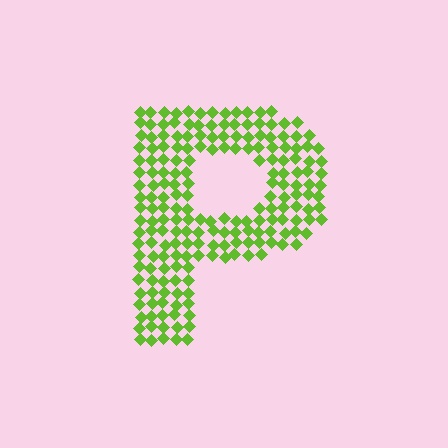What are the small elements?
The small elements are diamonds.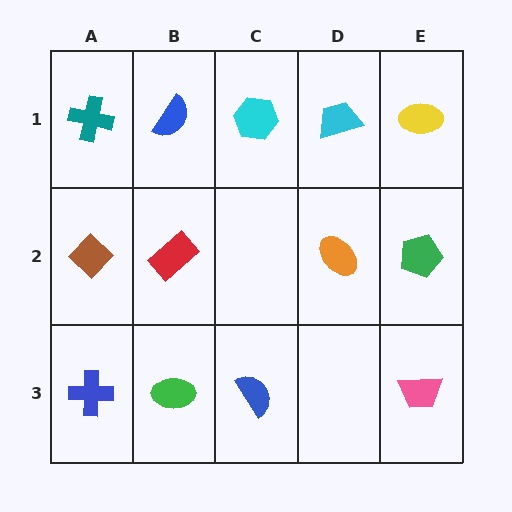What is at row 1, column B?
A blue semicircle.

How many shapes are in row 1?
5 shapes.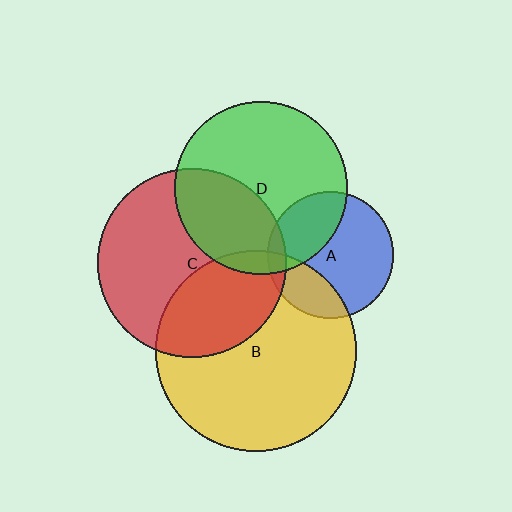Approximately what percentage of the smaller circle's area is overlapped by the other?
Approximately 10%.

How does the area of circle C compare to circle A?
Approximately 2.2 times.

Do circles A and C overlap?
Yes.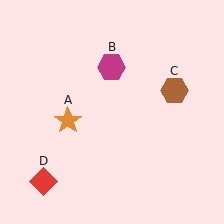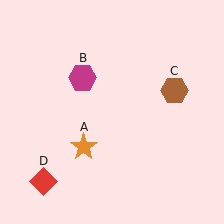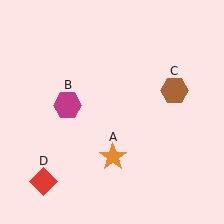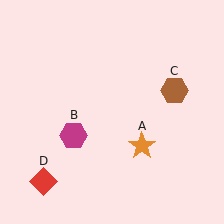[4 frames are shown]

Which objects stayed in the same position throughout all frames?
Brown hexagon (object C) and red diamond (object D) remained stationary.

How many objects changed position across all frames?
2 objects changed position: orange star (object A), magenta hexagon (object B).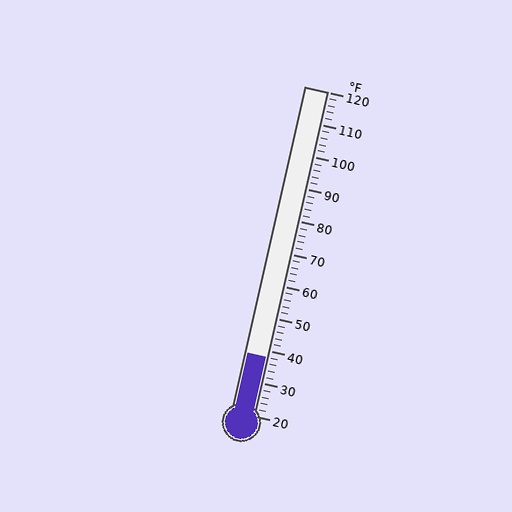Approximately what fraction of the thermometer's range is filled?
The thermometer is filled to approximately 20% of its range.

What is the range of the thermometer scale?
The thermometer scale ranges from 20°F to 120°F.